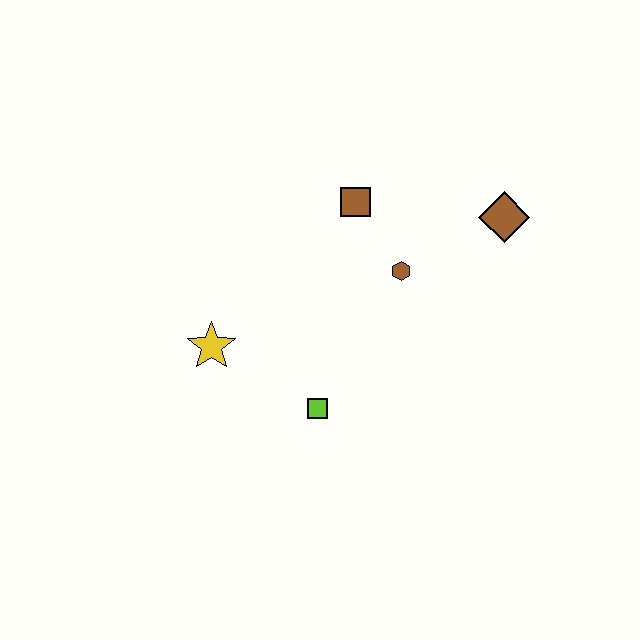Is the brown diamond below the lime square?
No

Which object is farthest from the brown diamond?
The yellow star is farthest from the brown diamond.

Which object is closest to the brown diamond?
The brown hexagon is closest to the brown diamond.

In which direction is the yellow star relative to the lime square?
The yellow star is to the left of the lime square.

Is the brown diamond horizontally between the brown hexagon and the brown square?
No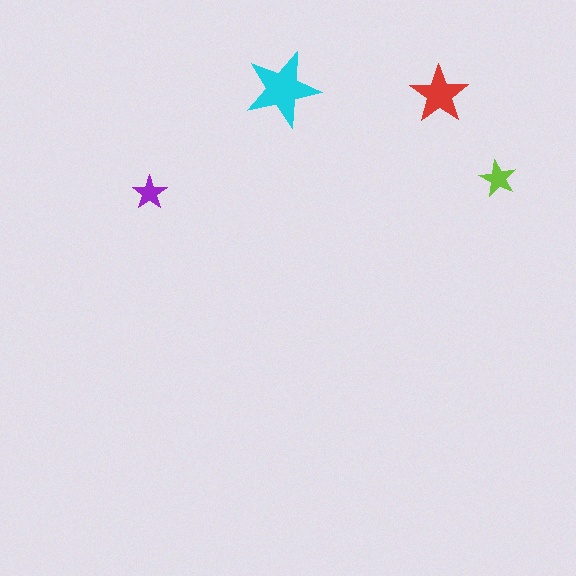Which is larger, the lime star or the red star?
The red one.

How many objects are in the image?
There are 4 objects in the image.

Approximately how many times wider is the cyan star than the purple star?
About 2 times wider.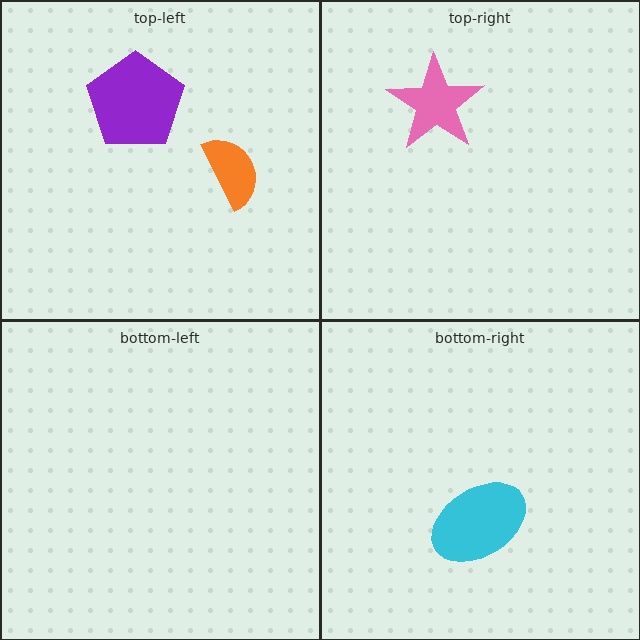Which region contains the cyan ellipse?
The bottom-right region.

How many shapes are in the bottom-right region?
1.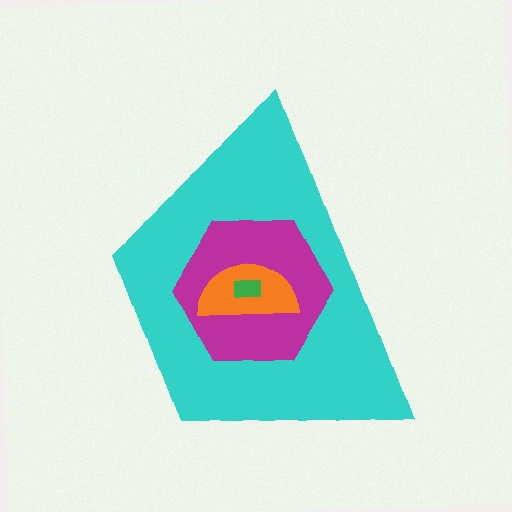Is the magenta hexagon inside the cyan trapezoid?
Yes.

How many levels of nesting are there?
4.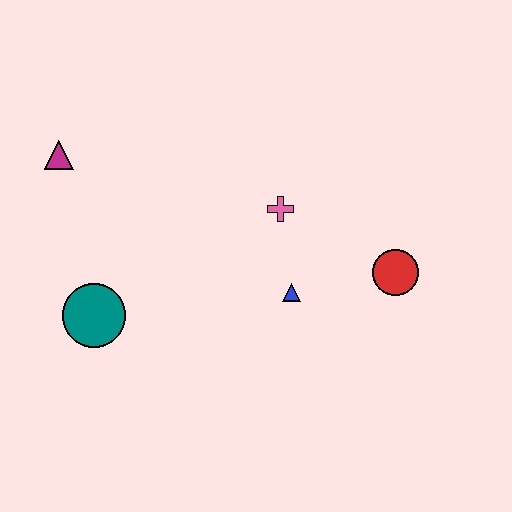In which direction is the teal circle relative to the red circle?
The teal circle is to the left of the red circle.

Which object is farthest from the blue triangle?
The magenta triangle is farthest from the blue triangle.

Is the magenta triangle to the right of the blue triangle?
No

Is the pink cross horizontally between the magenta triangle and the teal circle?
No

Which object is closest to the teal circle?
The magenta triangle is closest to the teal circle.